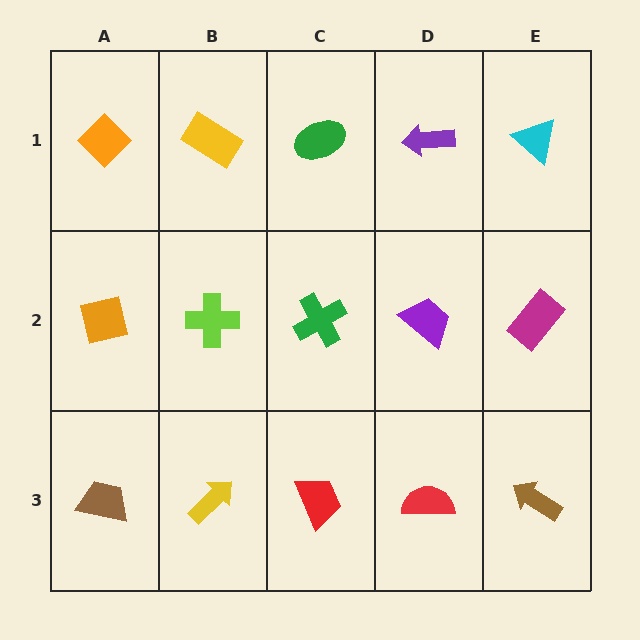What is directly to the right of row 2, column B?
A green cross.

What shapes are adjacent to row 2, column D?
A purple arrow (row 1, column D), a red semicircle (row 3, column D), a green cross (row 2, column C), a magenta rectangle (row 2, column E).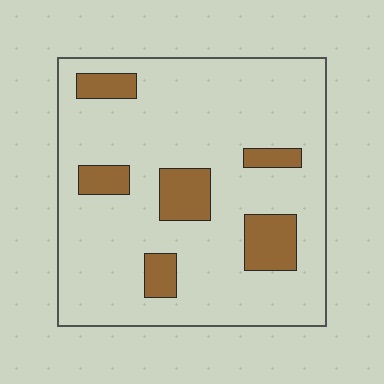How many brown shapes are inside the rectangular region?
6.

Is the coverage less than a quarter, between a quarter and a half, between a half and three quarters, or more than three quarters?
Less than a quarter.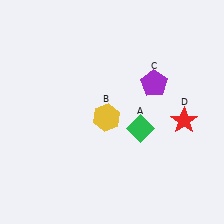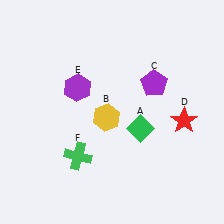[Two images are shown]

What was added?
A purple hexagon (E), a green cross (F) were added in Image 2.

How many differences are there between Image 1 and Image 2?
There are 2 differences between the two images.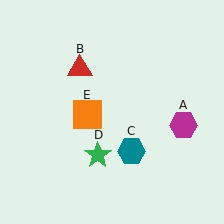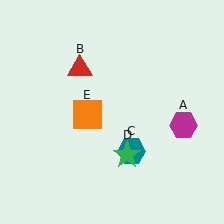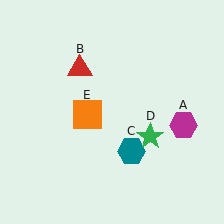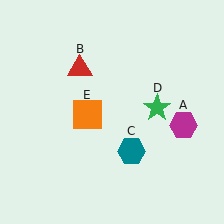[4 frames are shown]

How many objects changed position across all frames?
1 object changed position: green star (object D).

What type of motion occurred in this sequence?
The green star (object D) rotated counterclockwise around the center of the scene.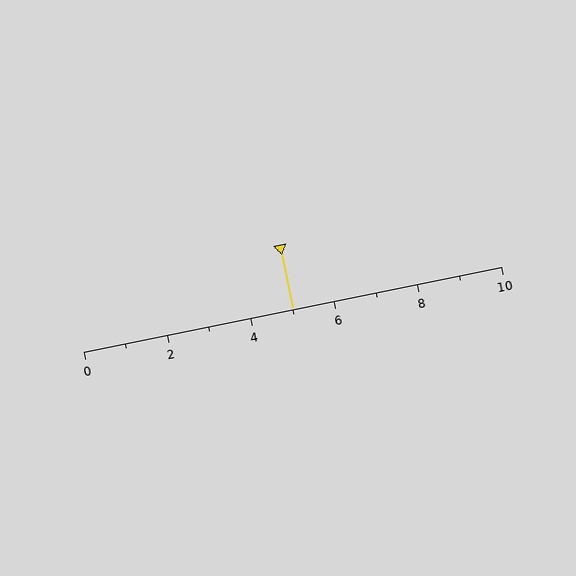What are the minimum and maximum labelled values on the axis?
The axis runs from 0 to 10.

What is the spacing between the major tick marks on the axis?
The major ticks are spaced 2 apart.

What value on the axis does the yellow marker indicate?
The marker indicates approximately 5.